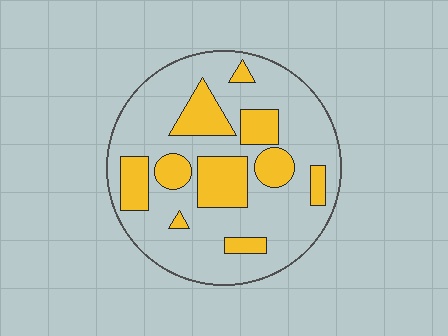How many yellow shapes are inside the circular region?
10.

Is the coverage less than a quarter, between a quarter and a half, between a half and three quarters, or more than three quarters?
Between a quarter and a half.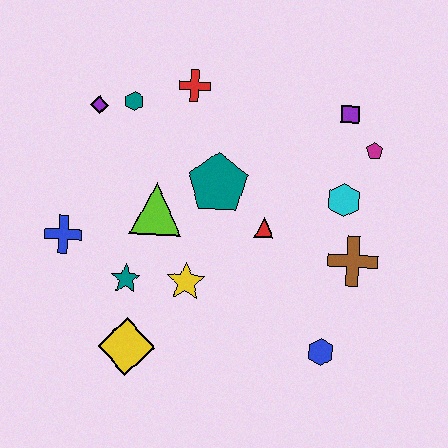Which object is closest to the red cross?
The teal hexagon is closest to the red cross.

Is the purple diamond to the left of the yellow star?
Yes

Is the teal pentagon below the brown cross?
No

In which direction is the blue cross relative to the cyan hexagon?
The blue cross is to the left of the cyan hexagon.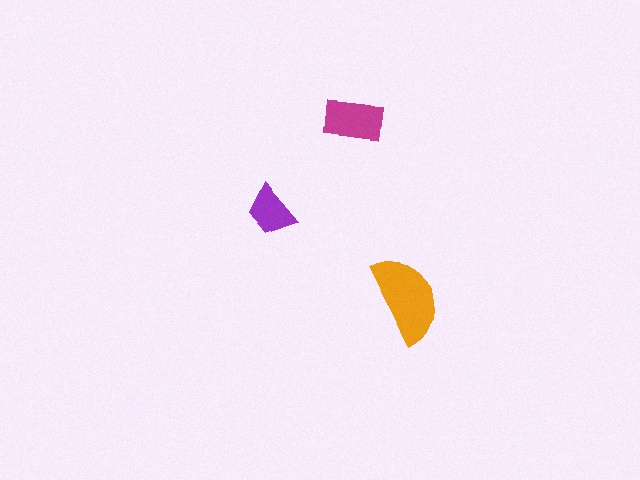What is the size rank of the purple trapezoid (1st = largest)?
3rd.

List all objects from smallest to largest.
The purple trapezoid, the magenta rectangle, the orange semicircle.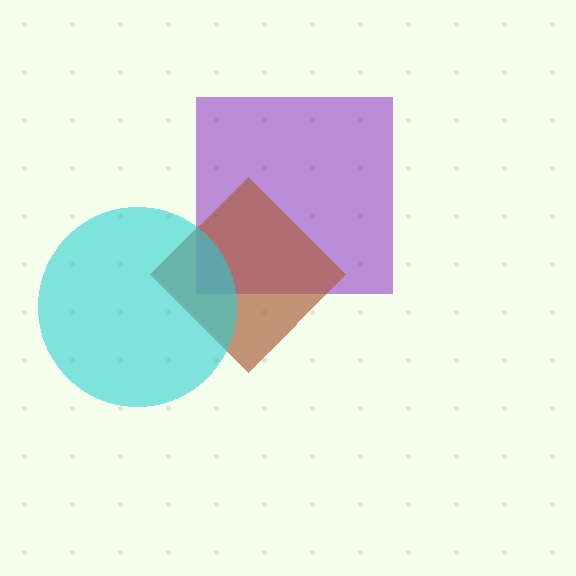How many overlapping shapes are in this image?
There are 3 overlapping shapes in the image.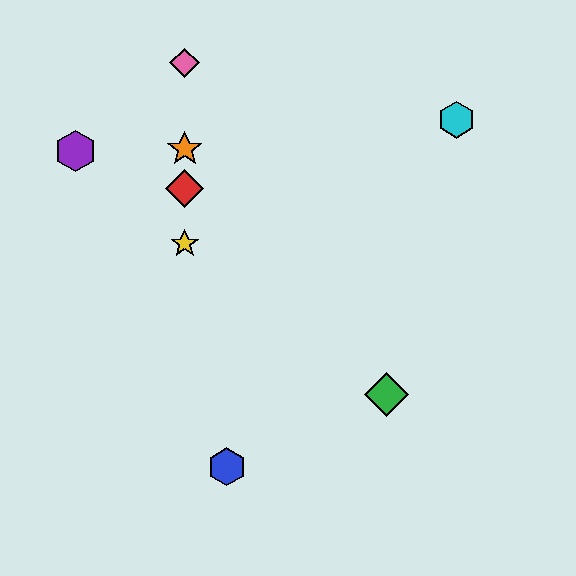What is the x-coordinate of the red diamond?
The red diamond is at x≈185.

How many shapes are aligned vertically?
4 shapes (the red diamond, the yellow star, the orange star, the pink diamond) are aligned vertically.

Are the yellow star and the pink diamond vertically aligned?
Yes, both are at x≈185.